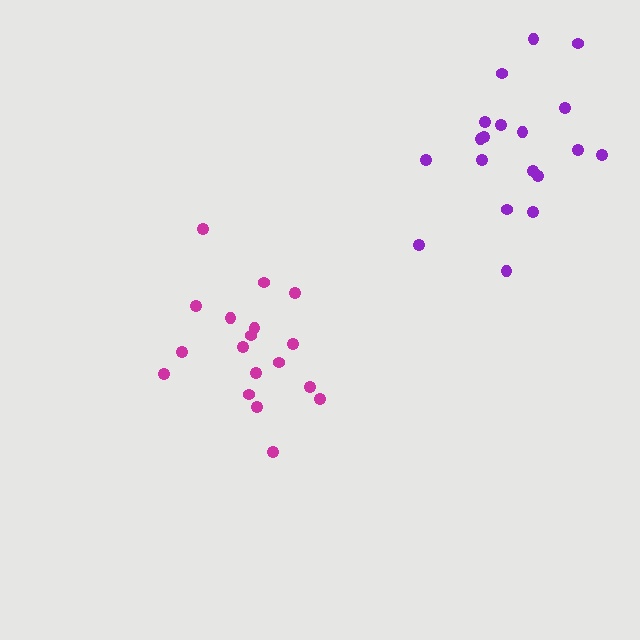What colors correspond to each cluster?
The clusters are colored: purple, magenta.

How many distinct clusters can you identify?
There are 2 distinct clusters.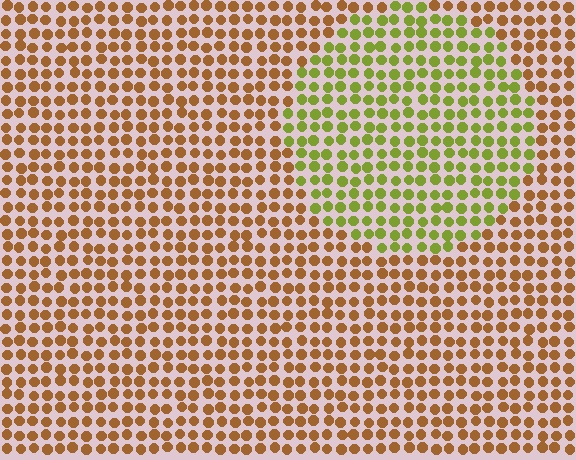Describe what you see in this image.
The image is filled with small brown elements in a uniform arrangement. A circle-shaped region is visible where the elements are tinted to a slightly different hue, forming a subtle color boundary.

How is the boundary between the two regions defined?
The boundary is defined purely by a slight shift in hue (about 51 degrees). Spacing, size, and orientation are identical on both sides.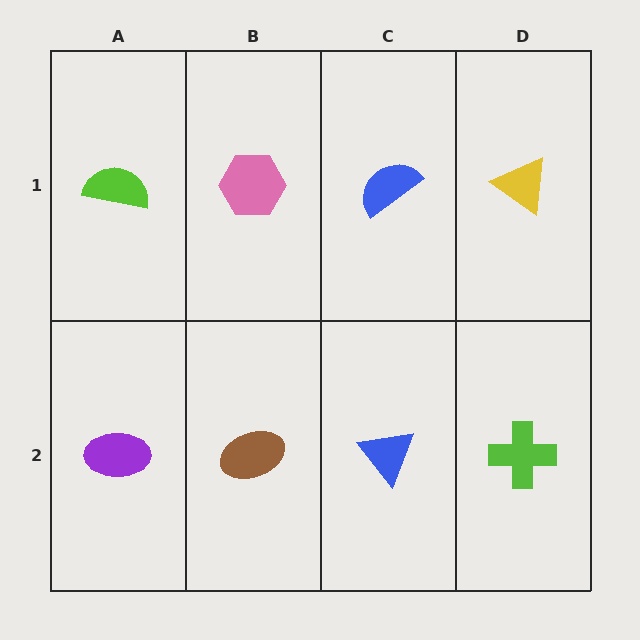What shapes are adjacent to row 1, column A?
A purple ellipse (row 2, column A), a pink hexagon (row 1, column B).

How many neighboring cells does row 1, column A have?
2.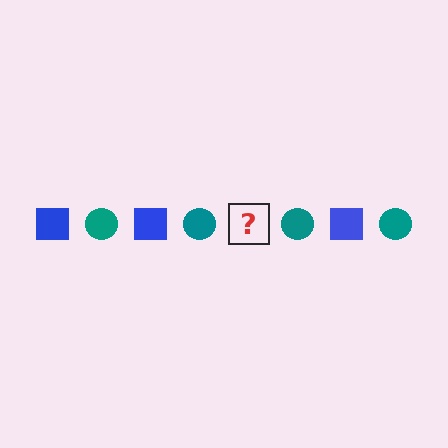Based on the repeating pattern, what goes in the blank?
The blank should be a blue square.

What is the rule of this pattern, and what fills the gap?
The rule is that the pattern alternates between blue square and teal circle. The gap should be filled with a blue square.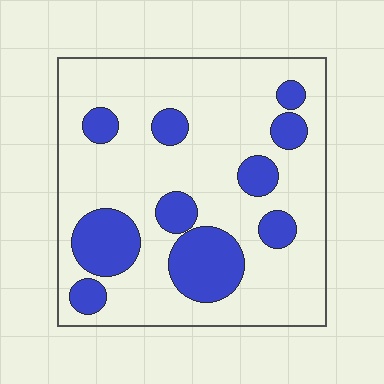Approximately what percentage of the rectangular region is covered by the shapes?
Approximately 25%.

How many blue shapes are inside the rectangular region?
10.